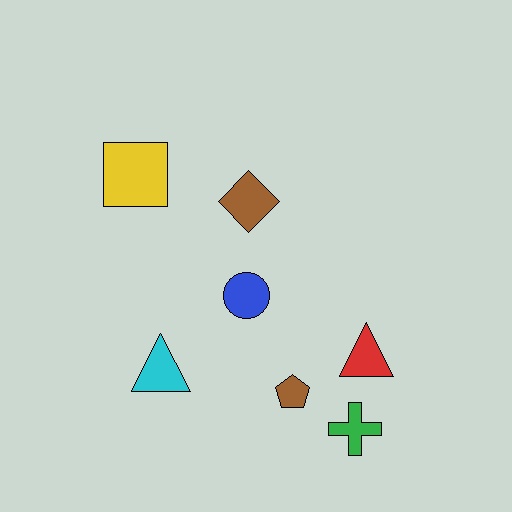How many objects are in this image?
There are 7 objects.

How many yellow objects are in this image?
There is 1 yellow object.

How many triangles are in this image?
There are 2 triangles.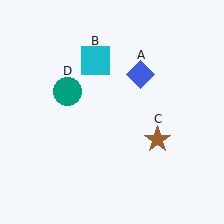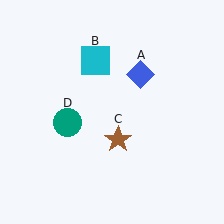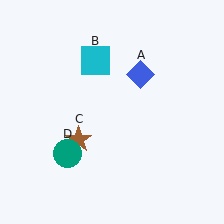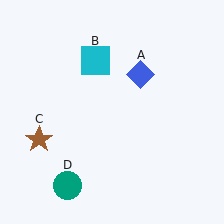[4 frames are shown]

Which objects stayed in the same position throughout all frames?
Blue diamond (object A) and cyan square (object B) remained stationary.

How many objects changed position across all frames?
2 objects changed position: brown star (object C), teal circle (object D).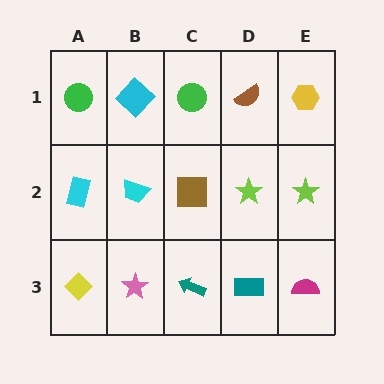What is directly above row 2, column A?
A green circle.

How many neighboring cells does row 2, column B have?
4.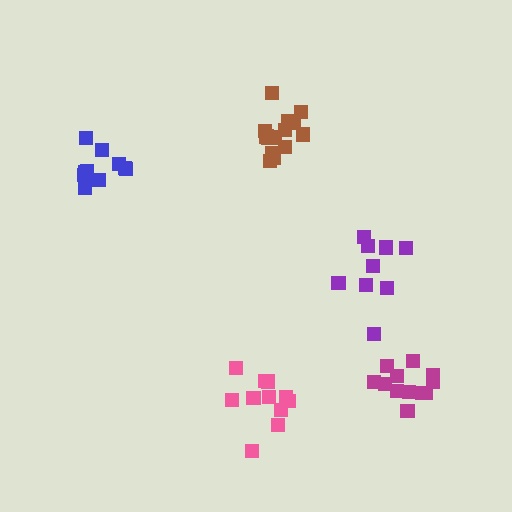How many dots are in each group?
Group 1: 10 dots, Group 2: 15 dots, Group 3: 11 dots, Group 4: 9 dots, Group 5: 12 dots (57 total).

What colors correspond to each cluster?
The clusters are colored: blue, brown, pink, purple, magenta.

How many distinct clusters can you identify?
There are 5 distinct clusters.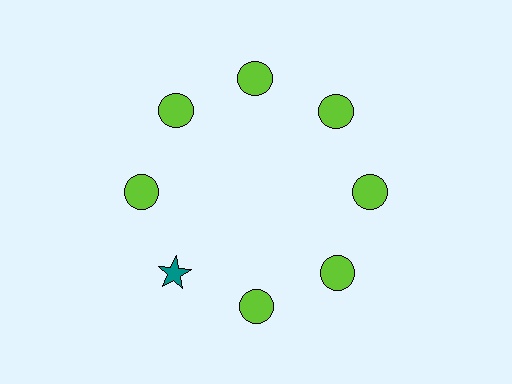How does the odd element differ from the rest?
It differs in both color (teal instead of lime) and shape (star instead of circle).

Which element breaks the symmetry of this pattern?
The teal star at roughly the 8 o'clock position breaks the symmetry. All other shapes are lime circles.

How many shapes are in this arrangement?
There are 8 shapes arranged in a ring pattern.